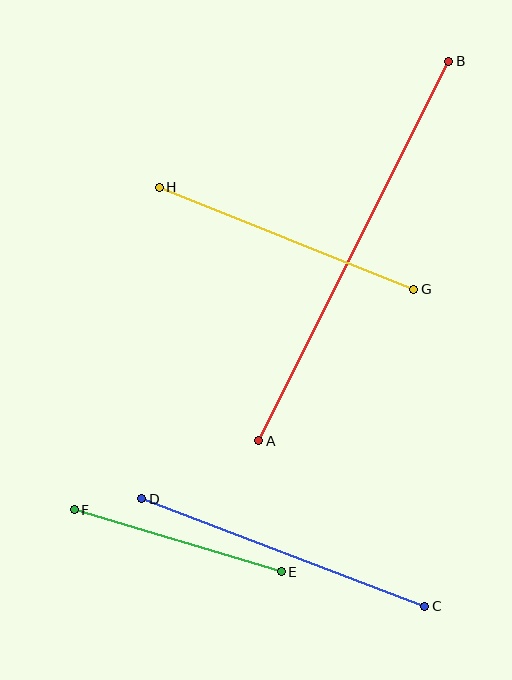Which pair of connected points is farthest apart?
Points A and B are farthest apart.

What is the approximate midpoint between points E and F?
The midpoint is at approximately (178, 541) pixels.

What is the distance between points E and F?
The distance is approximately 216 pixels.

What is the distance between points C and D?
The distance is approximately 303 pixels.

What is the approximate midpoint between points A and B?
The midpoint is at approximately (354, 251) pixels.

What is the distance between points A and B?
The distance is approximately 424 pixels.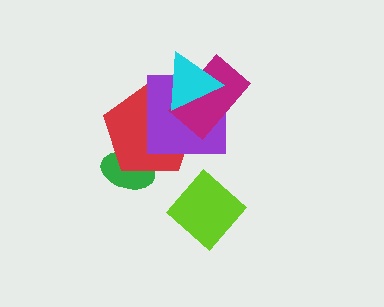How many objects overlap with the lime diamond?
0 objects overlap with the lime diamond.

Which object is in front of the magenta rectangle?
The cyan triangle is in front of the magenta rectangle.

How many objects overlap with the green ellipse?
1 object overlaps with the green ellipse.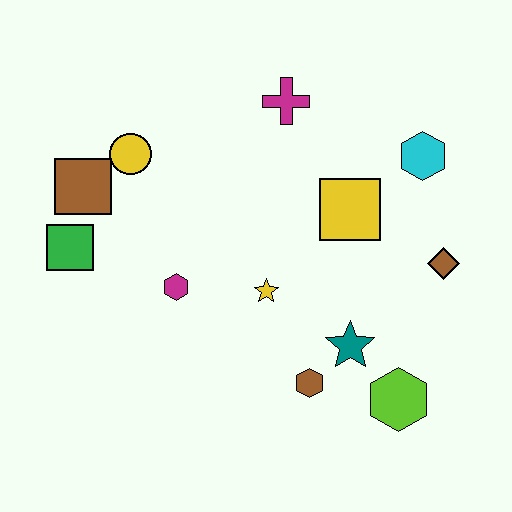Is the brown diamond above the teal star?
Yes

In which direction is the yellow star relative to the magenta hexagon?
The yellow star is to the right of the magenta hexagon.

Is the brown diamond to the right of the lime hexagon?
Yes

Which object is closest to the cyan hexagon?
The yellow square is closest to the cyan hexagon.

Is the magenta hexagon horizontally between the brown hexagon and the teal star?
No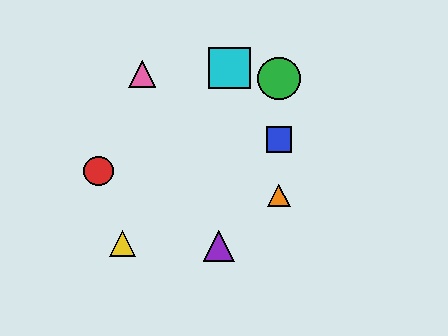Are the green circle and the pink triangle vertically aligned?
No, the green circle is at x≈279 and the pink triangle is at x≈142.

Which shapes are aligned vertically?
The blue square, the green circle, the orange triangle are aligned vertically.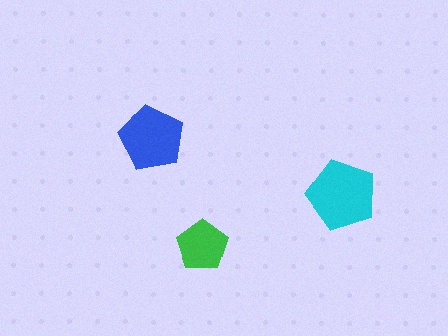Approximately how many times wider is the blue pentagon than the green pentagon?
About 1.5 times wider.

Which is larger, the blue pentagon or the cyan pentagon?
The cyan one.